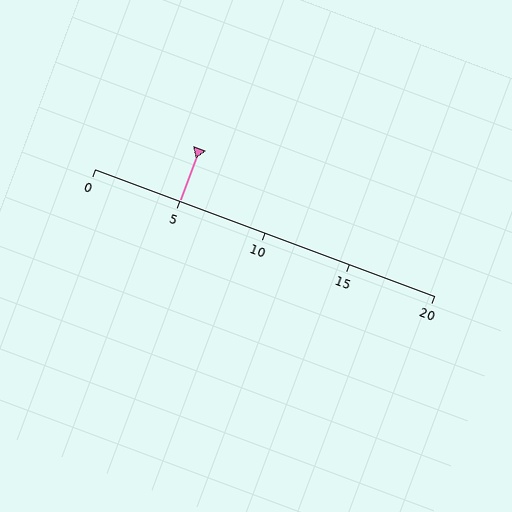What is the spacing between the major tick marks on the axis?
The major ticks are spaced 5 apart.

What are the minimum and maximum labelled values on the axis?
The axis runs from 0 to 20.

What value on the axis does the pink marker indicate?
The marker indicates approximately 5.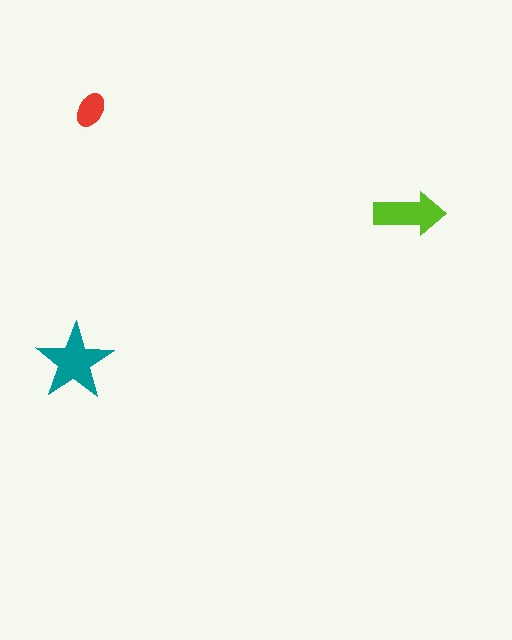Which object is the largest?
The teal star.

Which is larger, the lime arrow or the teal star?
The teal star.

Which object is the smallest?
The red ellipse.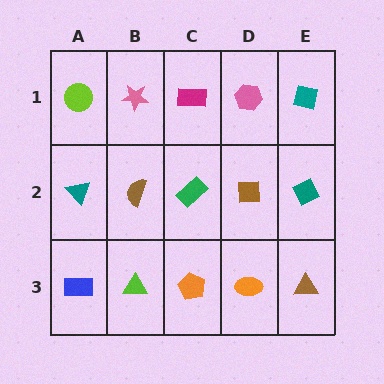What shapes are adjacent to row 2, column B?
A pink star (row 1, column B), a lime triangle (row 3, column B), a teal triangle (row 2, column A), a green rectangle (row 2, column C).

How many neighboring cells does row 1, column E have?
2.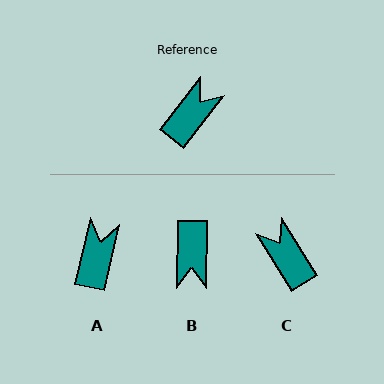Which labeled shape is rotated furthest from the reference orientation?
B, about 143 degrees away.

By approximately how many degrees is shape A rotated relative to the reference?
Approximately 25 degrees counter-clockwise.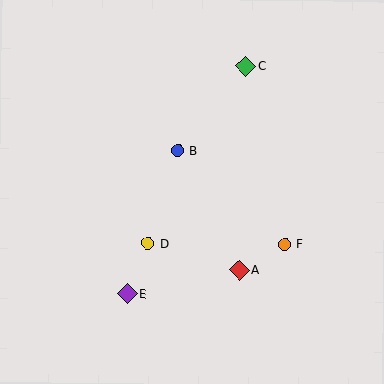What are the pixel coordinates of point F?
Point F is at (285, 244).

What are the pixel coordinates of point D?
Point D is at (148, 243).